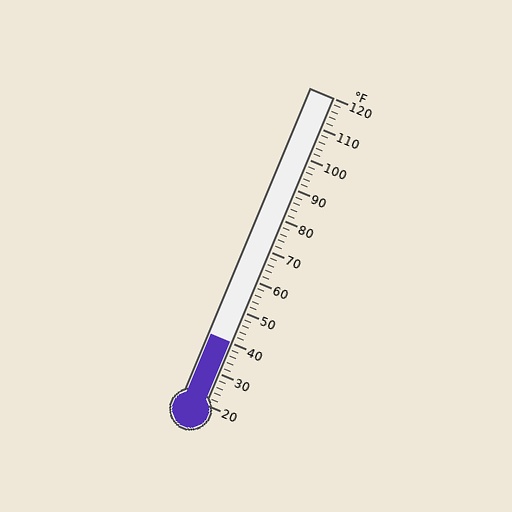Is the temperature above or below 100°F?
The temperature is below 100°F.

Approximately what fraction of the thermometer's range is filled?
The thermometer is filled to approximately 20% of its range.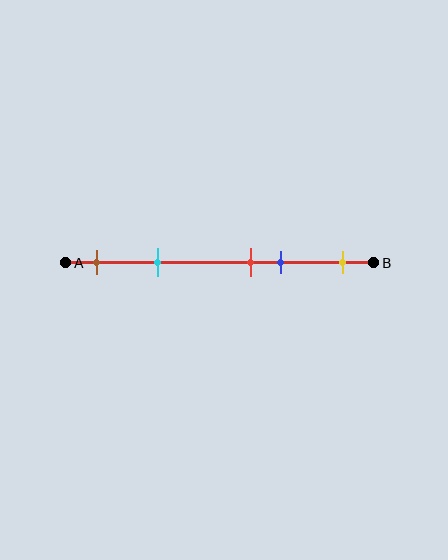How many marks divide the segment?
There are 5 marks dividing the segment.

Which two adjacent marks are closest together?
The red and blue marks are the closest adjacent pair.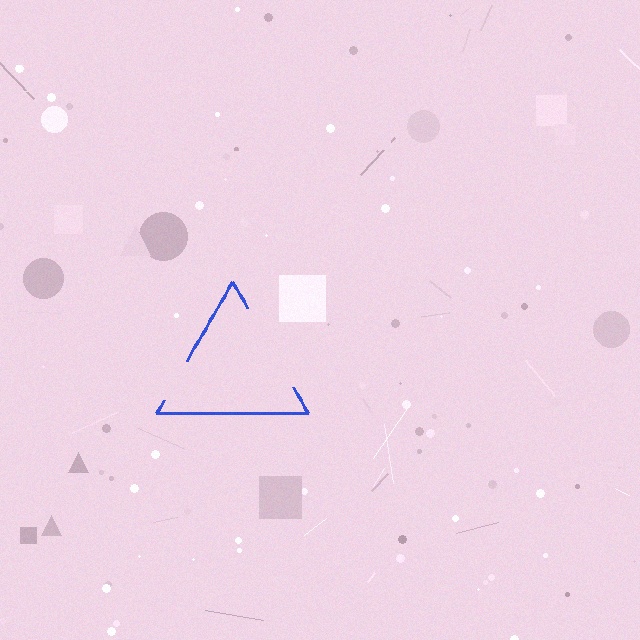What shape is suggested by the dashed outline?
The dashed outline suggests a triangle.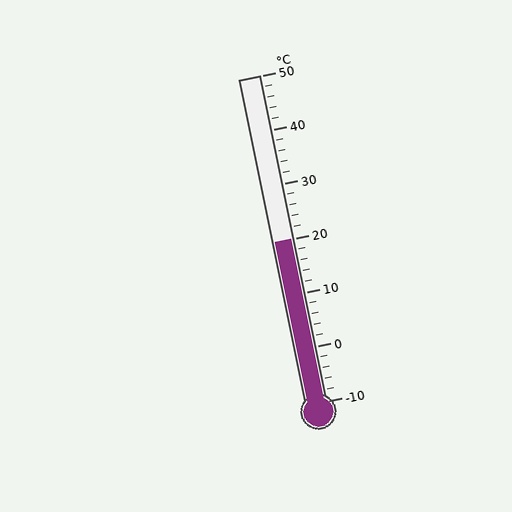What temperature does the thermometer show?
The thermometer shows approximately 20°C.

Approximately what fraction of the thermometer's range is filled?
The thermometer is filled to approximately 50% of its range.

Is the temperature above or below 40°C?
The temperature is below 40°C.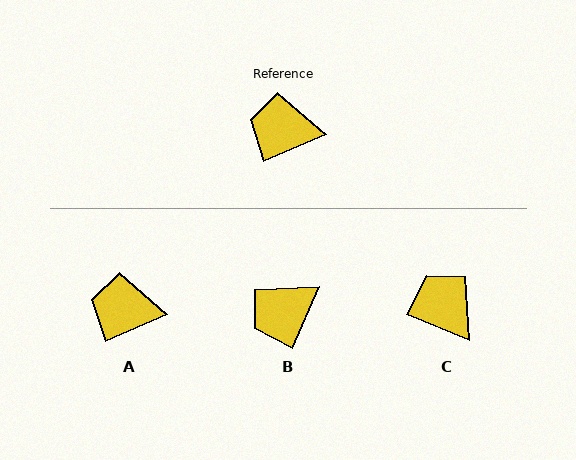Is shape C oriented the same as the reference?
No, it is off by about 46 degrees.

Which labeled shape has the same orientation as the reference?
A.